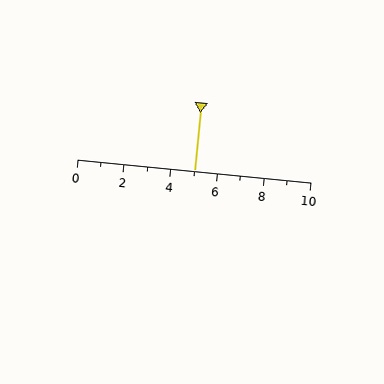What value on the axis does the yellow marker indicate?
The marker indicates approximately 5.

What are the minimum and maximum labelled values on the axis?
The axis runs from 0 to 10.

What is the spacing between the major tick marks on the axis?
The major ticks are spaced 2 apart.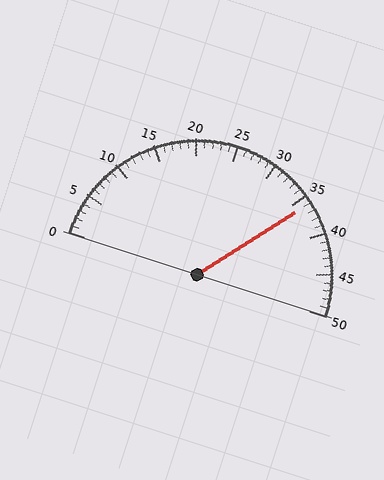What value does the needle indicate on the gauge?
The needle indicates approximately 36.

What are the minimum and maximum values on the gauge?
The gauge ranges from 0 to 50.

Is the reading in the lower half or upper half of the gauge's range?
The reading is in the upper half of the range (0 to 50).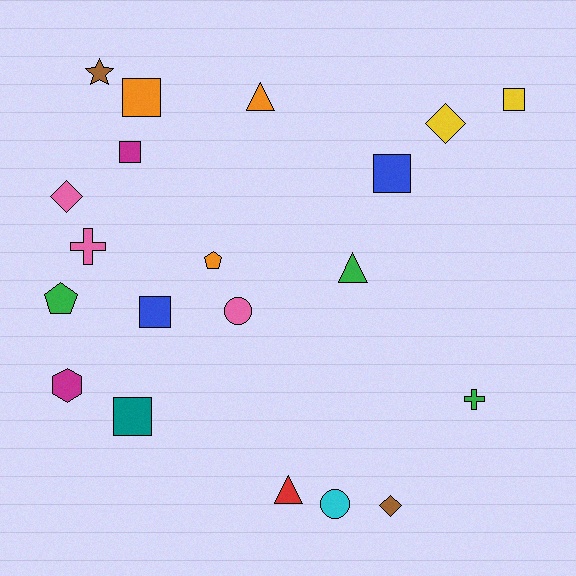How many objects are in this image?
There are 20 objects.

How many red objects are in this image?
There is 1 red object.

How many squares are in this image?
There are 6 squares.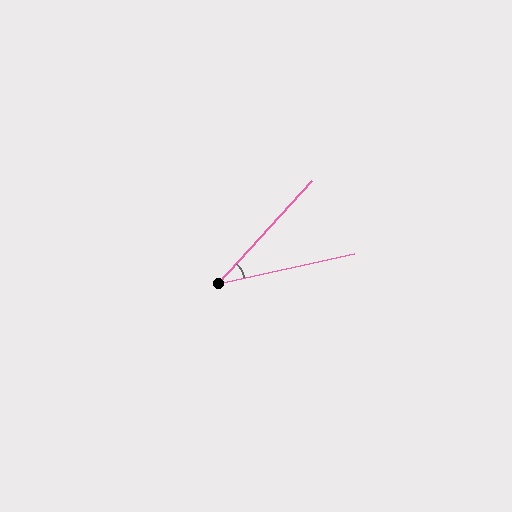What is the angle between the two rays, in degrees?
Approximately 35 degrees.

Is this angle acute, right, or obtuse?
It is acute.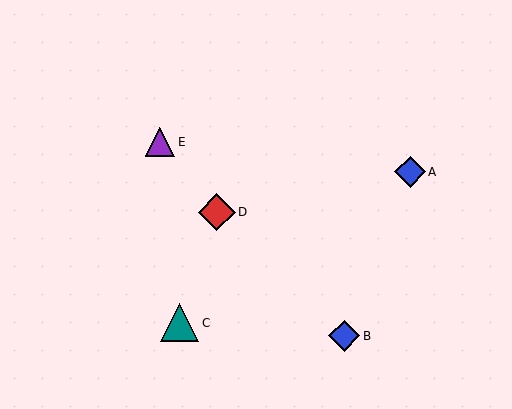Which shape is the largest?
The teal triangle (labeled C) is the largest.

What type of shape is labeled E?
Shape E is a purple triangle.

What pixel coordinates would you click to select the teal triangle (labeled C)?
Click at (180, 323) to select the teal triangle C.